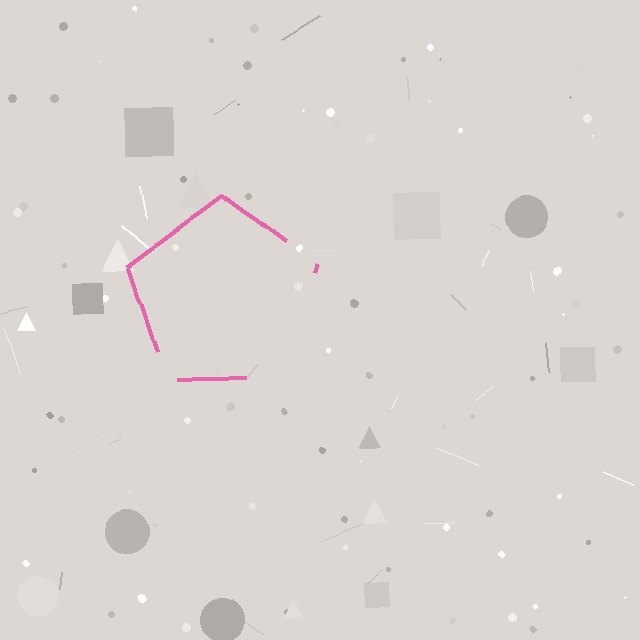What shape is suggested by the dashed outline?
The dashed outline suggests a pentagon.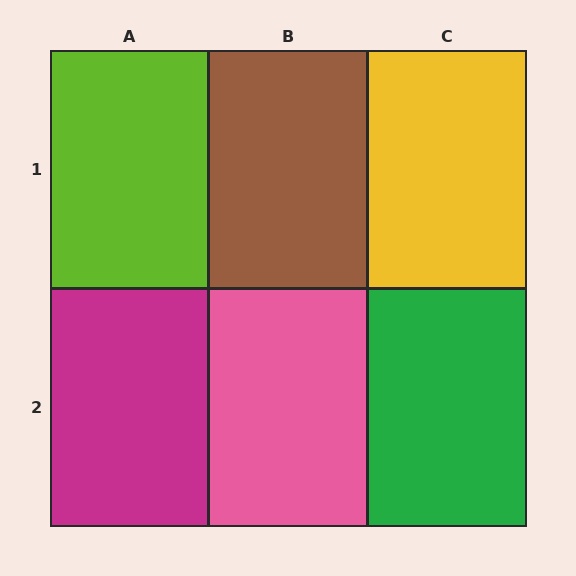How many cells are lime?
1 cell is lime.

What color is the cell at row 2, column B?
Pink.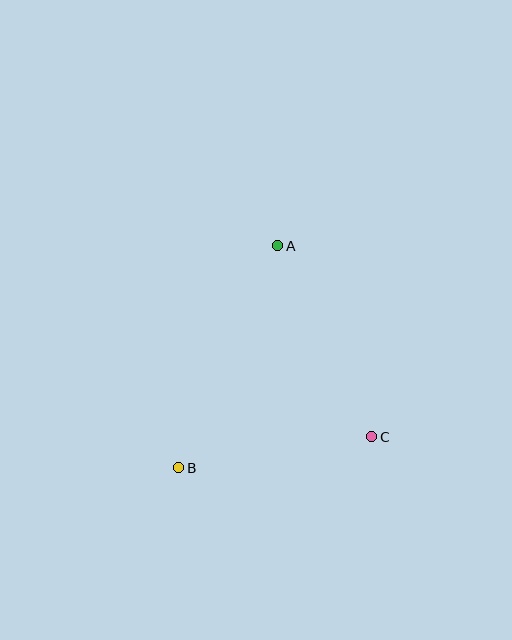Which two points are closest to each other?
Points B and C are closest to each other.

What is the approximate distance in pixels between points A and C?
The distance between A and C is approximately 213 pixels.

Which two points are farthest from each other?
Points A and B are farthest from each other.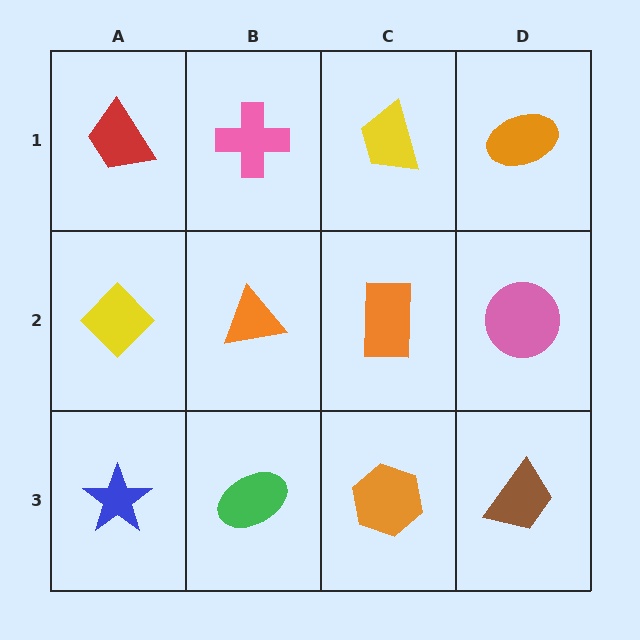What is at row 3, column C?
An orange hexagon.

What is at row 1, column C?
A yellow trapezoid.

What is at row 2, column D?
A pink circle.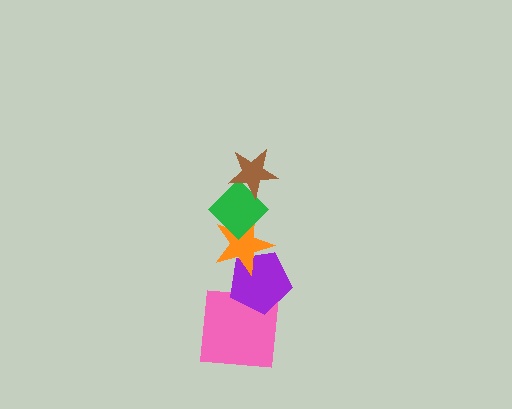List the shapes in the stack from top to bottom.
From top to bottom: the brown star, the green diamond, the orange star, the purple pentagon, the pink square.